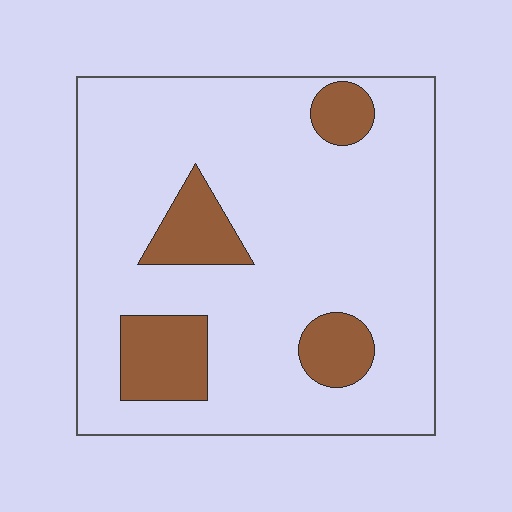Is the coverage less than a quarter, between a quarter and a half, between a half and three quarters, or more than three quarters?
Less than a quarter.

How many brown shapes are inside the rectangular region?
4.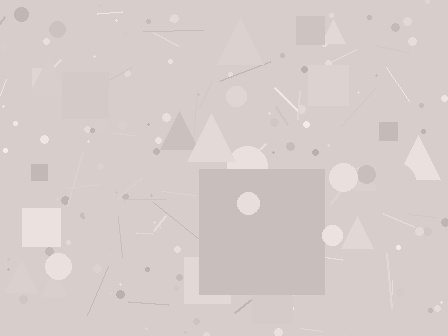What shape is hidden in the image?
A square is hidden in the image.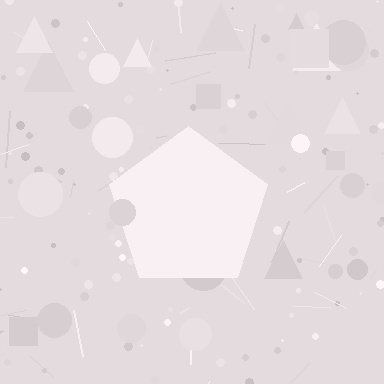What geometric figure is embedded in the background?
A pentagon is embedded in the background.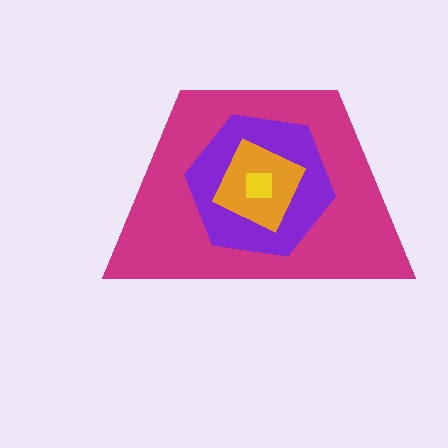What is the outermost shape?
The magenta trapezoid.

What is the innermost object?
The yellow square.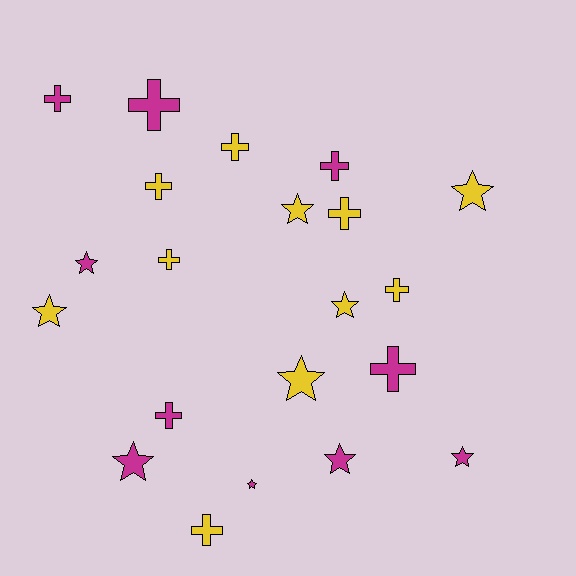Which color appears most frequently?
Yellow, with 11 objects.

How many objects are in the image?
There are 21 objects.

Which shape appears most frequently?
Cross, with 11 objects.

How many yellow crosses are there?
There are 6 yellow crosses.